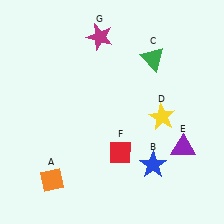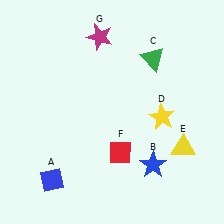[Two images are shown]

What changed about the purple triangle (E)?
In Image 1, E is purple. In Image 2, it changed to yellow.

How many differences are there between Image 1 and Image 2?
There are 2 differences between the two images.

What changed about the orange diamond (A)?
In Image 1, A is orange. In Image 2, it changed to blue.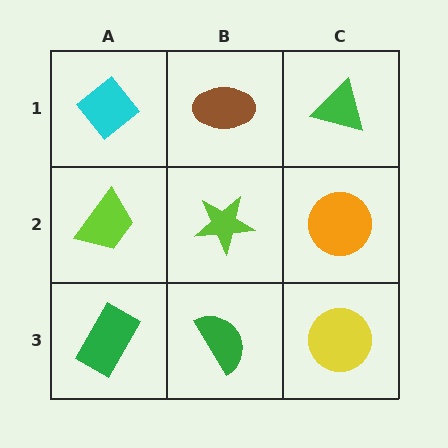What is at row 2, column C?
An orange circle.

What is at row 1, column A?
A cyan diamond.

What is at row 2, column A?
A lime trapezoid.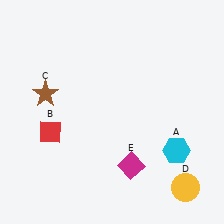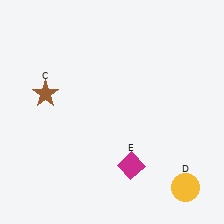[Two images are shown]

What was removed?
The red diamond (B), the cyan hexagon (A) were removed in Image 2.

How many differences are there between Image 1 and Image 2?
There are 2 differences between the two images.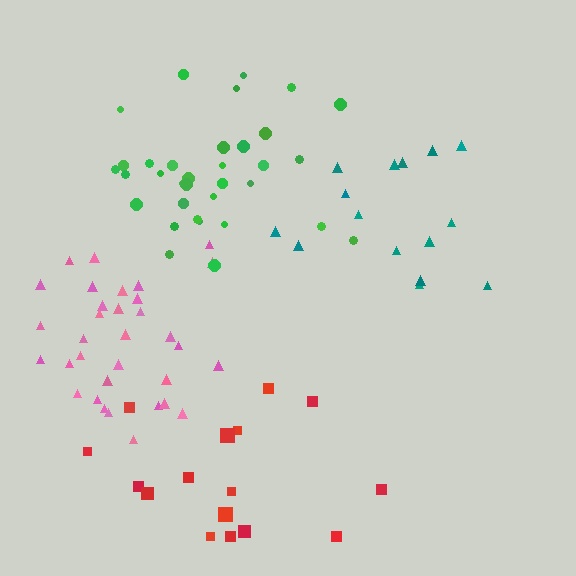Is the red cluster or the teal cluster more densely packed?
Teal.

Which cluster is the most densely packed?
Pink.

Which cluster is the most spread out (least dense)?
Red.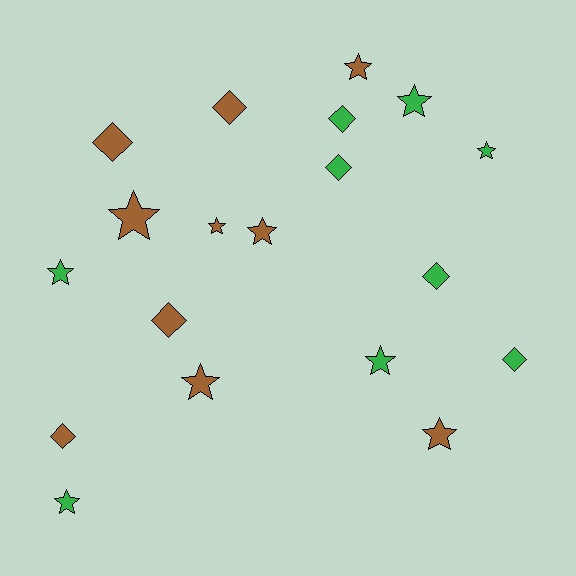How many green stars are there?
There are 5 green stars.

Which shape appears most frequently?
Star, with 11 objects.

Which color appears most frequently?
Brown, with 10 objects.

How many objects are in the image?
There are 19 objects.